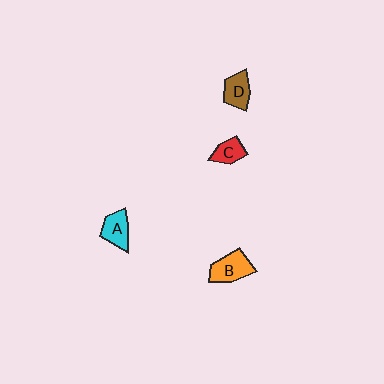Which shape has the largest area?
Shape B (orange).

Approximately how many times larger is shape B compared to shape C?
Approximately 1.6 times.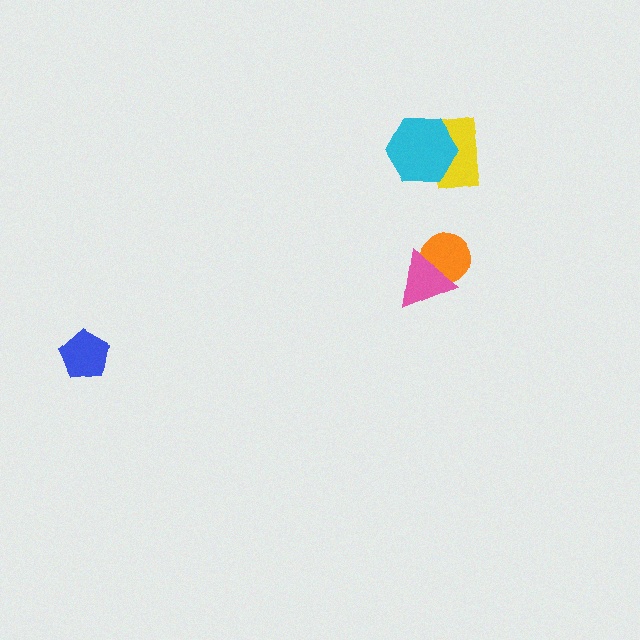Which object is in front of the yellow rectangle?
The cyan hexagon is in front of the yellow rectangle.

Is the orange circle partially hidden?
Yes, it is partially covered by another shape.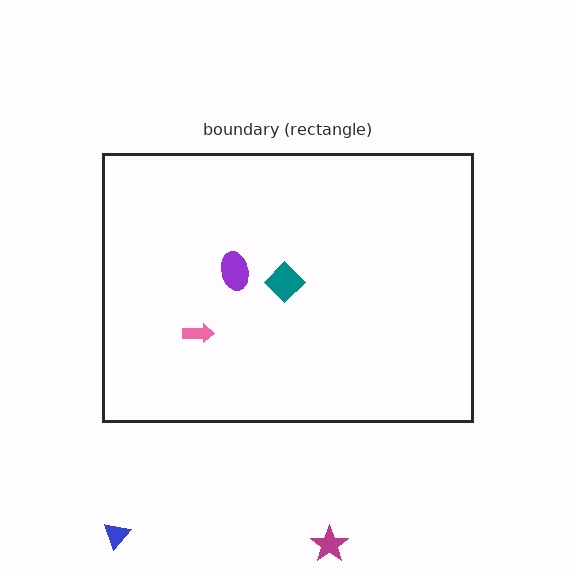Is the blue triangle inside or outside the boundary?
Outside.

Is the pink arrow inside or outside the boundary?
Inside.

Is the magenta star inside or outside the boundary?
Outside.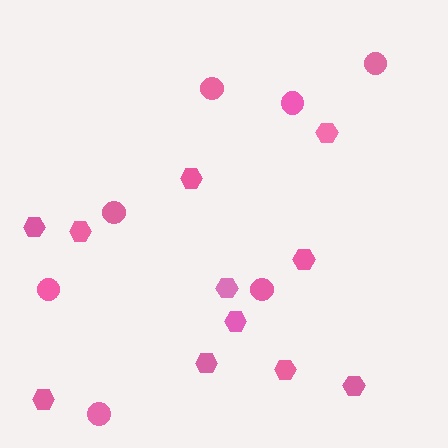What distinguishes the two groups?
There are 2 groups: one group of hexagons (11) and one group of circles (7).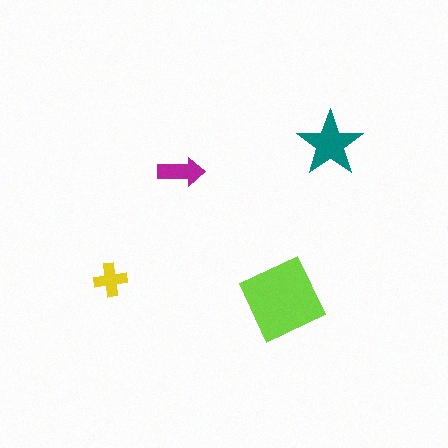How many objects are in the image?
There are 4 objects in the image.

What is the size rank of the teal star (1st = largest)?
2nd.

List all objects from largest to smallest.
The lime diamond, the teal star, the magenta arrow, the yellow cross.